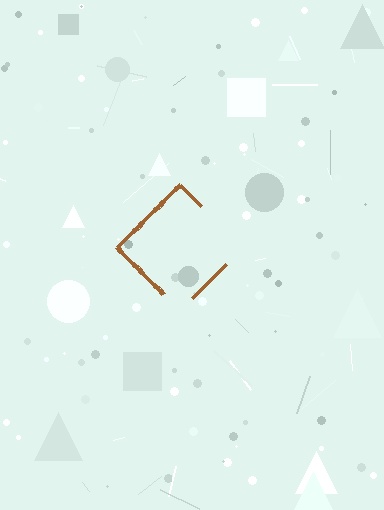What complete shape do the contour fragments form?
The contour fragments form a diamond.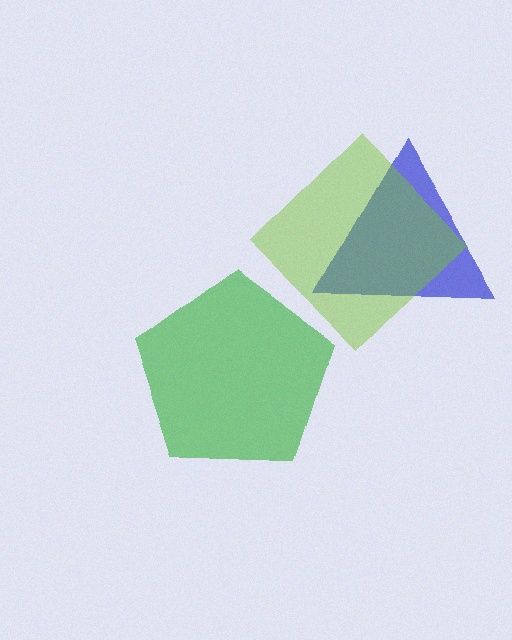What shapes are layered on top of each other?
The layered shapes are: a blue triangle, a lime diamond, a green pentagon.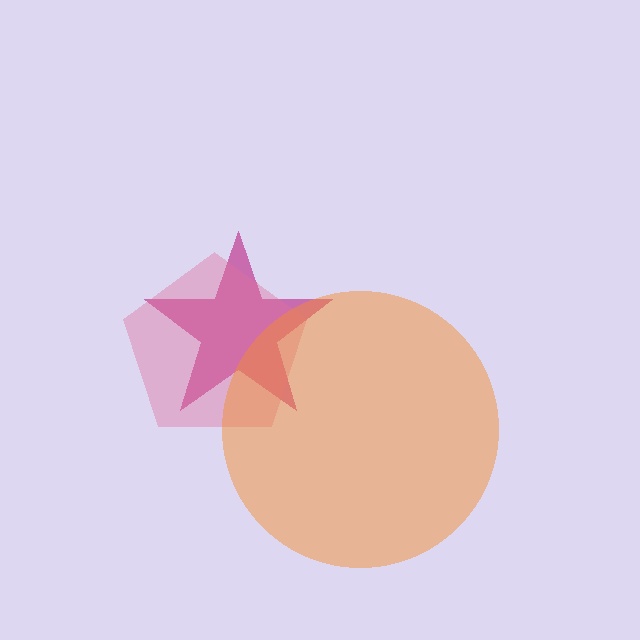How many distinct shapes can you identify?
There are 3 distinct shapes: a magenta star, a pink pentagon, an orange circle.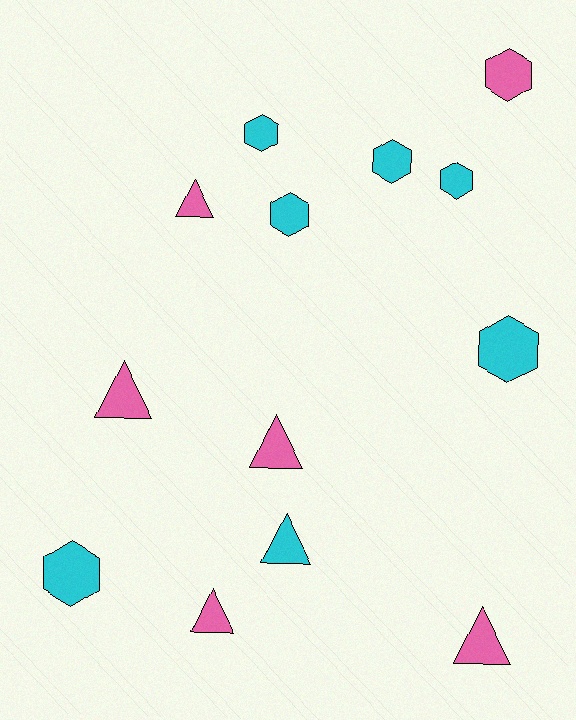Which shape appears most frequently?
Hexagon, with 7 objects.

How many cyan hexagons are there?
There are 6 cyan hexagons.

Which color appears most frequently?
Cyan, with 7 objects.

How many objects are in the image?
There are 13 objects.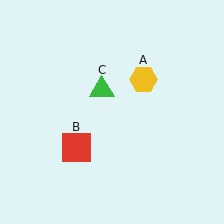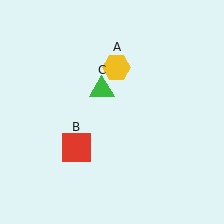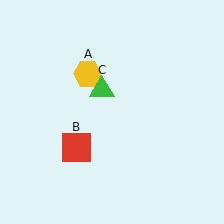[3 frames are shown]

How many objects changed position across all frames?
1 object changed position: yellow hexagon (object A).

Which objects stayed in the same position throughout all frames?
Red square (object B) and green triangle (object C) remained stationary.